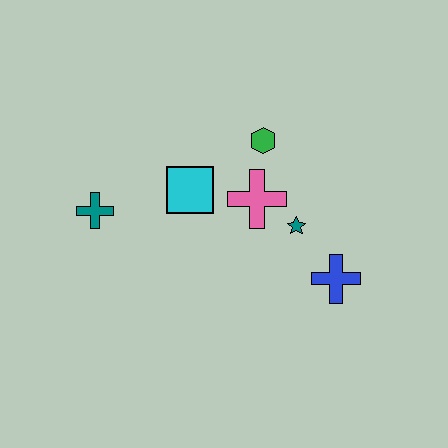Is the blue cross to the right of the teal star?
Yes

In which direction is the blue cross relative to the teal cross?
The blue cross is to the right of the teal cross.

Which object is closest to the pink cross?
The teal star is closest to the pink cross.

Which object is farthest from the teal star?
The teal cross is farthest from the teal star.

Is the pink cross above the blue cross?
Yes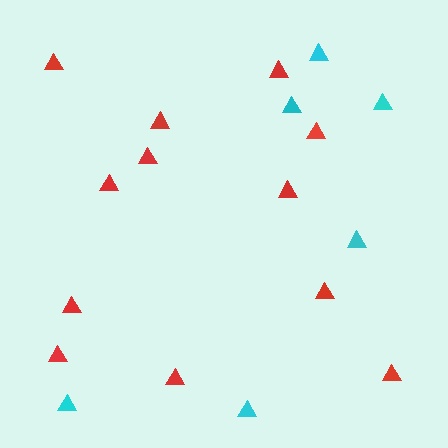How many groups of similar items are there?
There are 2 groups: one group of red triangles (12) and one group of cyan triangles (6).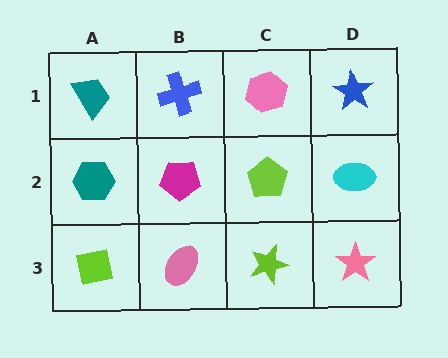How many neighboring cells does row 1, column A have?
2.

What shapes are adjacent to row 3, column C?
A lime pentagon (row 2, column C), a pink ellipse (row 3, column B), a pink star (row 3, column D).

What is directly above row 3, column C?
A lime pentagon.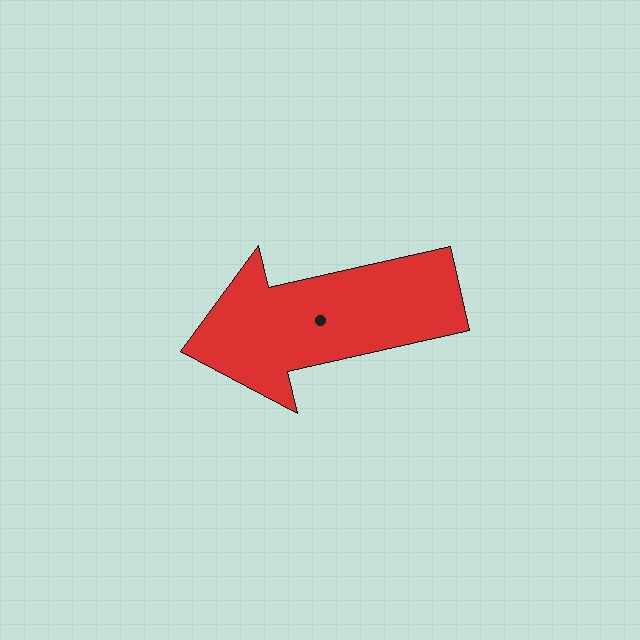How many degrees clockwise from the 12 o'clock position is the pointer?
Approximately 257 degrees.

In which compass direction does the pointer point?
West.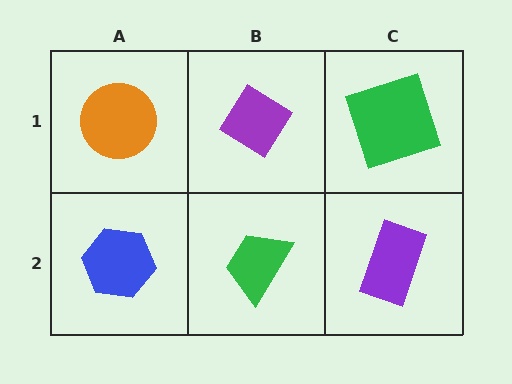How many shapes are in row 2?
3 shapes.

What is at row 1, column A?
An orange circle.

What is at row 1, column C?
A green square.